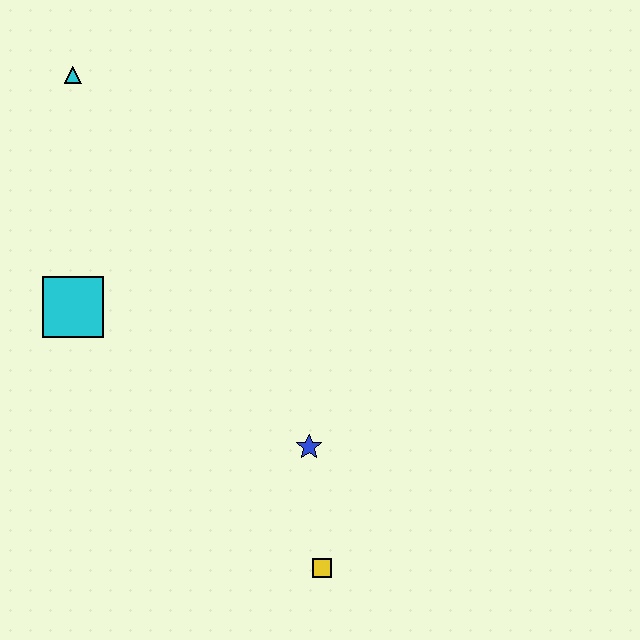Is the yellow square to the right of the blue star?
Yes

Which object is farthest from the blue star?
The cyan triangle is farthest from the blue star.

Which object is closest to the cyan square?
The cyan triangle is closest to the cyan square.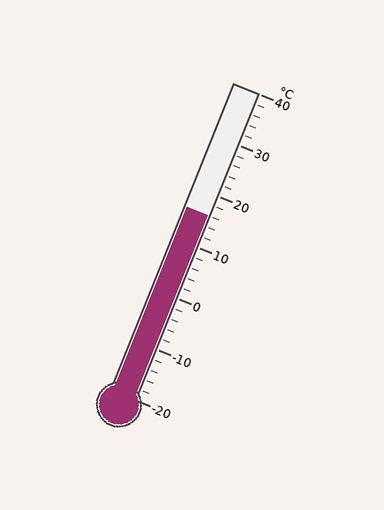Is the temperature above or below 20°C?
The temperature is below 20°C.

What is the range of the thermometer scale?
The thermometer scale ranges from -20°C to 40°C.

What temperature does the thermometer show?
The thermometer shows approximately 16°C.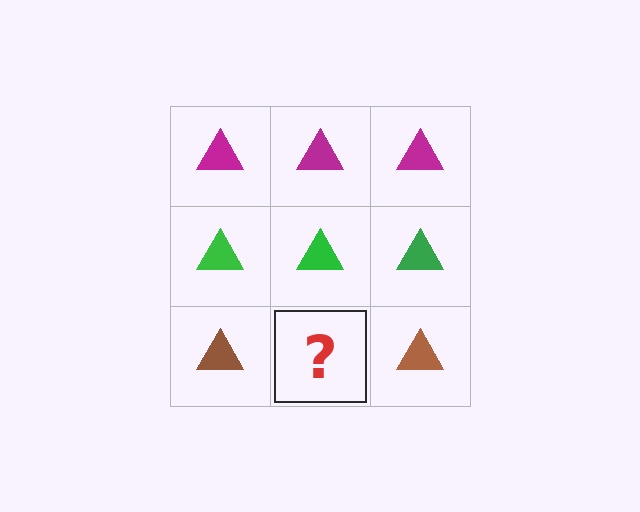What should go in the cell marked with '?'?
The missing cell should contain a brown triangle.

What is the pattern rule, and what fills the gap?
The rule is that each row has a consistent color. The gap should be filled with a brown triangle.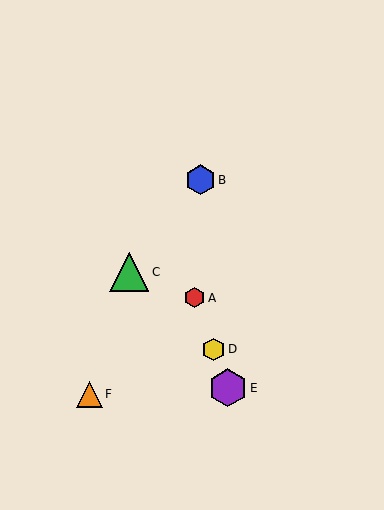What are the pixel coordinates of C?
Object C is at (129, 272).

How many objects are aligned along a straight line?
3 objects (A, D, E) are aligned along a straight line.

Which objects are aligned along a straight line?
Objects A, D, E are aligned along a straight line.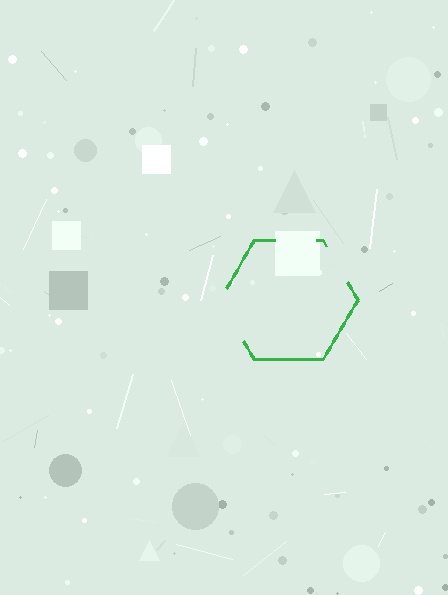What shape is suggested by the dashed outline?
The dashed outline suggests a hexagon.